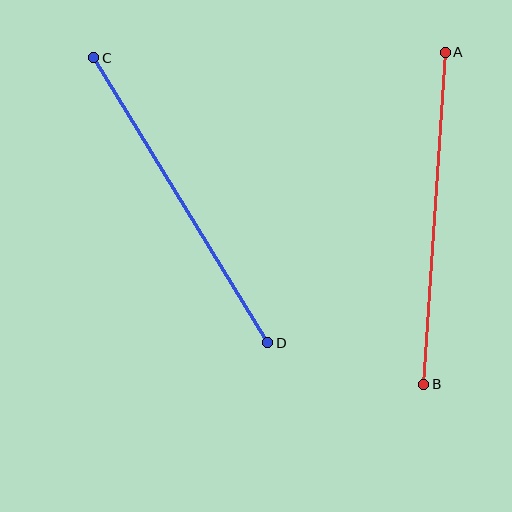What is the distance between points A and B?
The distance is approximately 332 pixels.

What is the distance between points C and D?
The distance is approximately 334 pixels.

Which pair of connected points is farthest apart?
Points C and D are farthest apart.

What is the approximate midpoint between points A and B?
The midpoint is at approximately (434, 218) pixels.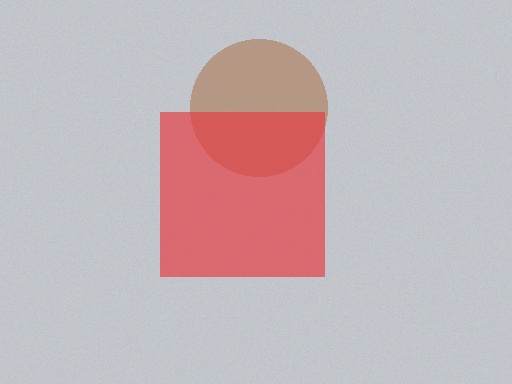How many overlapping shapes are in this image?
There are 2 overlapping shapes in the image.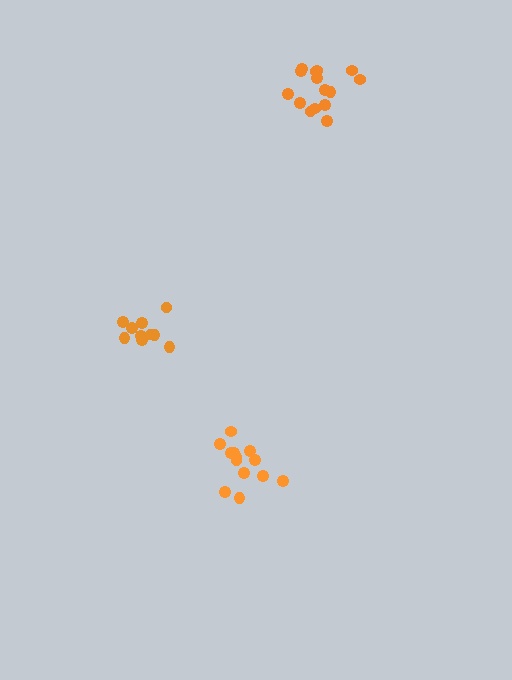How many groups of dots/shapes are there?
There are 3 groups.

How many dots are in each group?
Group 1: 11 dots, Group 2: 15 dots, Group 3: 13 dots (39 total).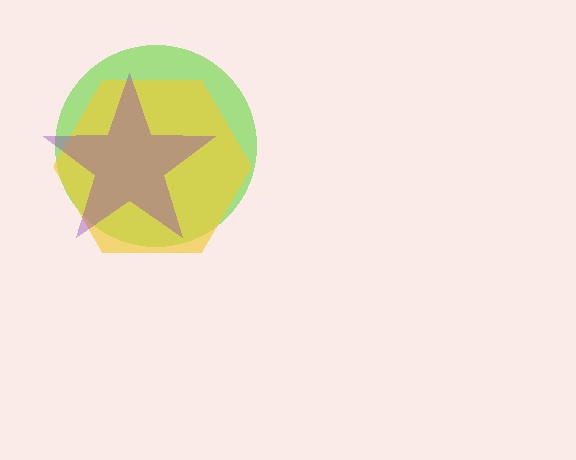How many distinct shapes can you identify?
There are 3 distinct shapes: a lime circle, a yellow hexagon, a purple star.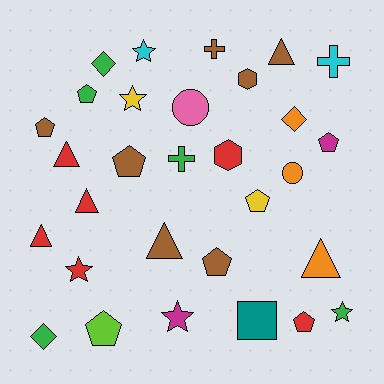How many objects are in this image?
There are 30 objects.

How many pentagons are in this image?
There are 8 pentagons.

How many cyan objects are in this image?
There are 2 cyan objects.